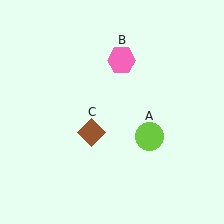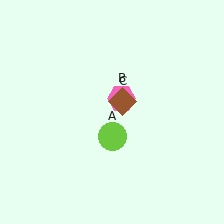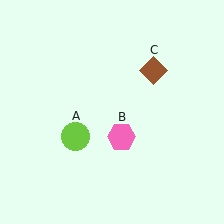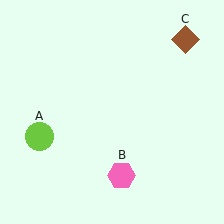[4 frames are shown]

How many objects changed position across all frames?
3 objects changed position: lime circle (object A), pink hexagon (object B), brown diamond (object C).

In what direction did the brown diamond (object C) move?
The brown diamond (object C) moved up and to the right.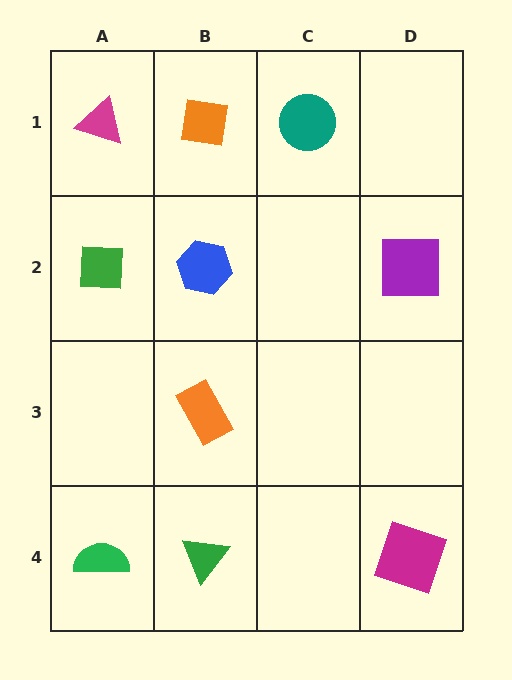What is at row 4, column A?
A green semicircle.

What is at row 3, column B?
An orange rectangle.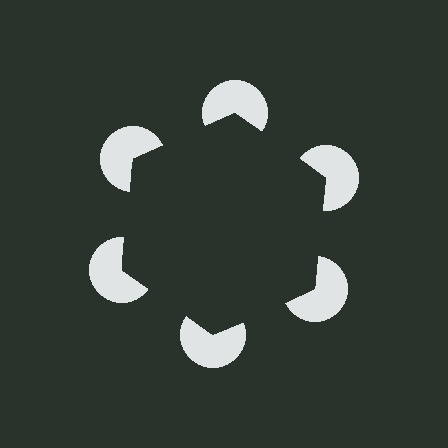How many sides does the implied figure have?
6 sides.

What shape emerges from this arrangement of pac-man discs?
An illusory hexagon — its edges are inferred from the aligned wedge cuts in the pac-man discs, not physically drawn.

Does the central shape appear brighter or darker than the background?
It typically appears slightly darker than the background, even though no actual brightness change is drawn.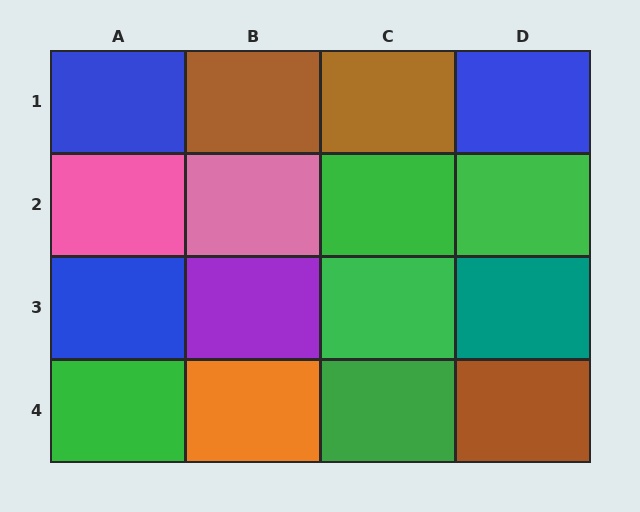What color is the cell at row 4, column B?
Orange.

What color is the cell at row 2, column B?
Pink.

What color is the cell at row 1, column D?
Blue.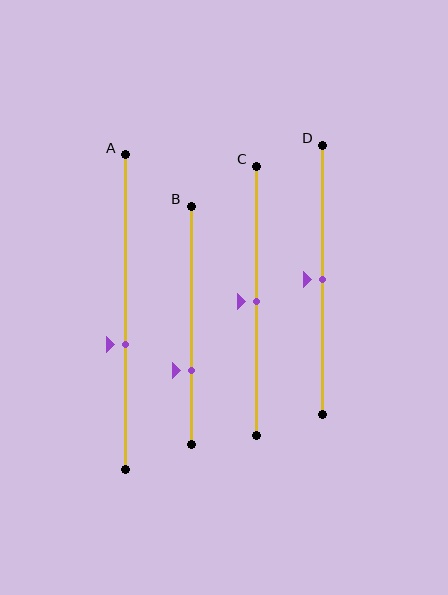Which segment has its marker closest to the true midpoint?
Segment C has its marker closest to the true midpoint.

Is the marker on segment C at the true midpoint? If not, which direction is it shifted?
Yes, the marker on segment C is at the true midpoint.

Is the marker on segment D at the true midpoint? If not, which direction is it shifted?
Yes, the marker on segment D is at the true midpoint.